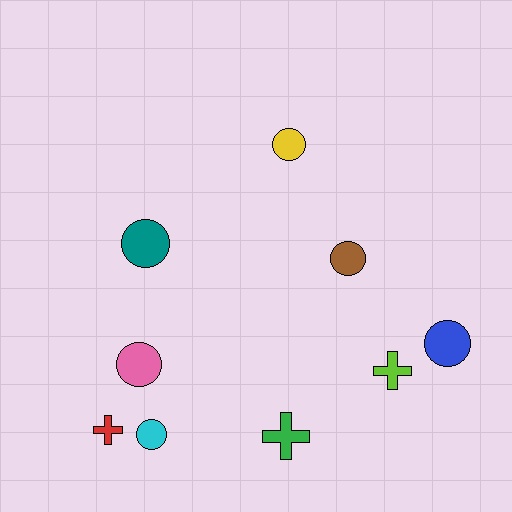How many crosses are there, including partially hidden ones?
There are 3 crosses.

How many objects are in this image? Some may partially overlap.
There are 9 objects.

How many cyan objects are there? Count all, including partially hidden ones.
There is 1 cyan object.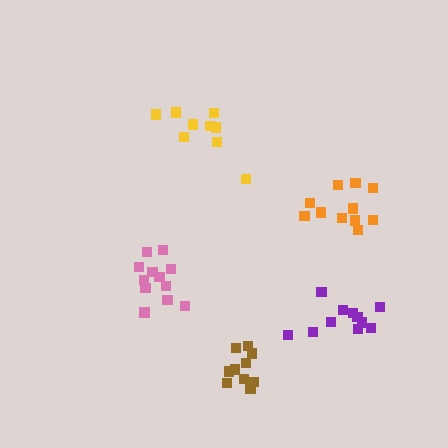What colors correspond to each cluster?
The clusters are colored: pink, orange, purple, yellow, brown.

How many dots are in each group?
Group 1: 12 dots, Group 2: 11 dots, Group 3: 11 dots, Group 4: 9 dots, Group 5: 10 dots (53 total).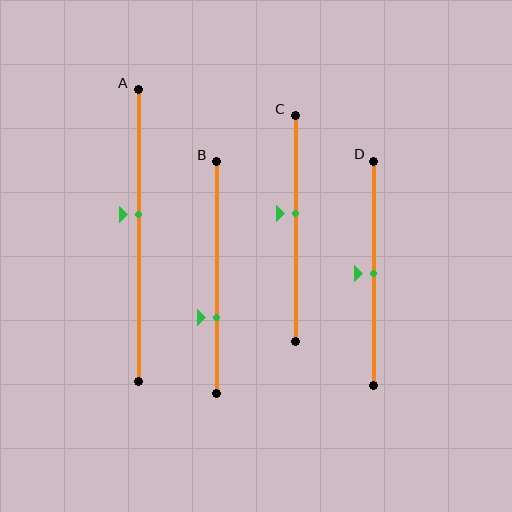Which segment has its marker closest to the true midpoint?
Segment D has its marker closest to the true midpoint.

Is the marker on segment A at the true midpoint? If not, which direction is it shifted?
No, the marker on segment A is shifted upward by about 7% of the segment length.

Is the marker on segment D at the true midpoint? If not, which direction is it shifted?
Yes, the marker on segment D is at the true midpoint.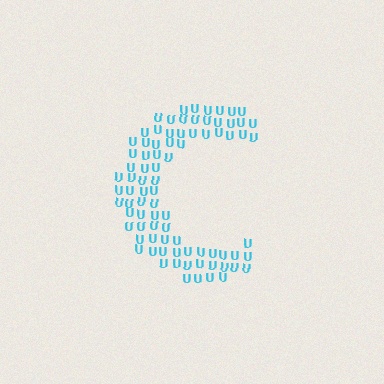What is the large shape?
The large shape is the letter C.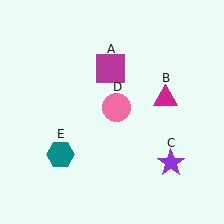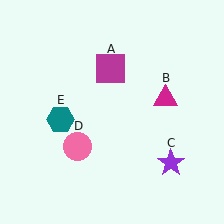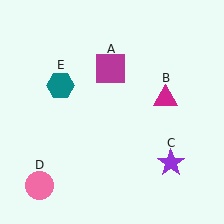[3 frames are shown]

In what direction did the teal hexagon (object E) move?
The teal hexagon (object E) moved up.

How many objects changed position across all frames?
2 objects changed position: pink circle (object D), teal hexagon (object E).